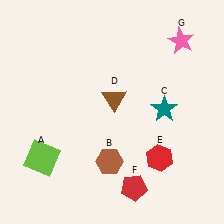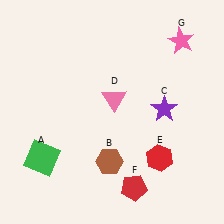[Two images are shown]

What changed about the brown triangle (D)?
In Image 1, D is brown. In Image 2, it changed to pink.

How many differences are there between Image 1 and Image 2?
There are 3 differences between the two images.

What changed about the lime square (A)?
In Image 1, A is lime. In Image 2, it changed to green.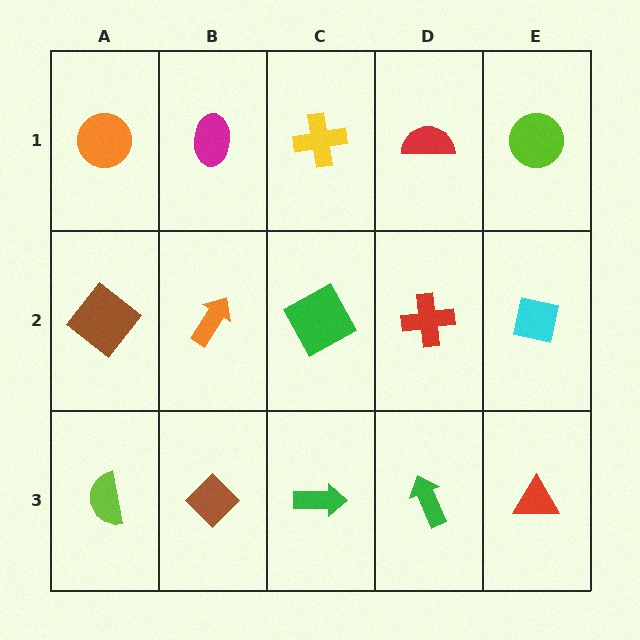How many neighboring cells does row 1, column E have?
2.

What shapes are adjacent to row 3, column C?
A green square (row 2, column C), a brown diamond (row 3, column B), a green arrow (row 3, column D).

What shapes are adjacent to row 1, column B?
An orange arrow (row 2, column B), an orange circle (row 1, column A), a yellow cross (row 1, column C).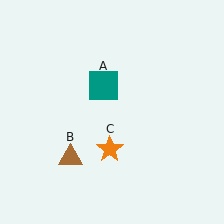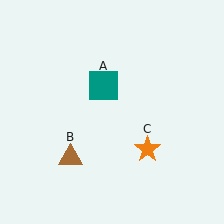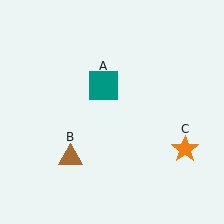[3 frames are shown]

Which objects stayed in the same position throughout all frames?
Teal square (object A) and brown triangle (object B) remained stationary.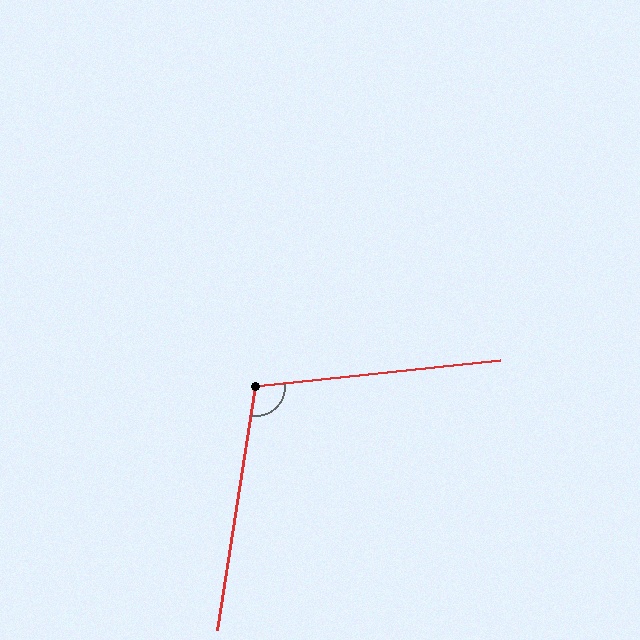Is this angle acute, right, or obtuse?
It is obtuse.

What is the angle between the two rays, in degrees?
Approximately 105 degrees.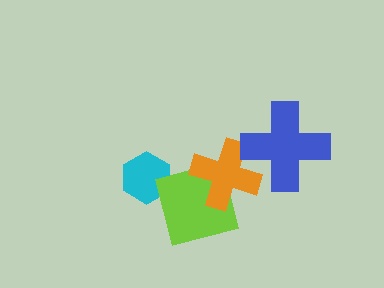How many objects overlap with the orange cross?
2 objects overlap with the orange cross.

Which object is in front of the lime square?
The orange cross is in front of the lime square.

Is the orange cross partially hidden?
Yes, it is partially covered by another shape.